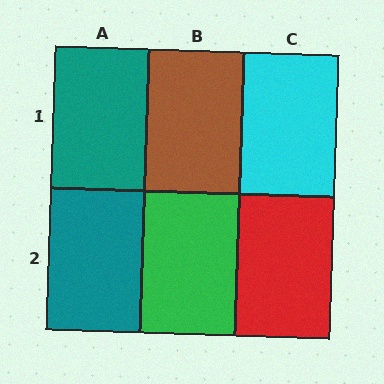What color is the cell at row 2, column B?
Green.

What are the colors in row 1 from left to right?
Teal, brown, cyan.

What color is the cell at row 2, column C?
Red.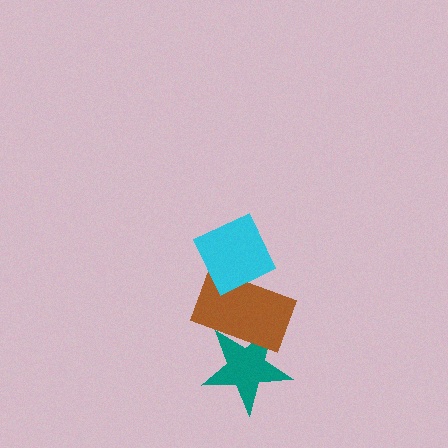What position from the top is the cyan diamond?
The cyan diamond is 1st from the top.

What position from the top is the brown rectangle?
The brown rectangle is 2nd from the top.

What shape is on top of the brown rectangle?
The cyan diamond is on top of the brown rectangle.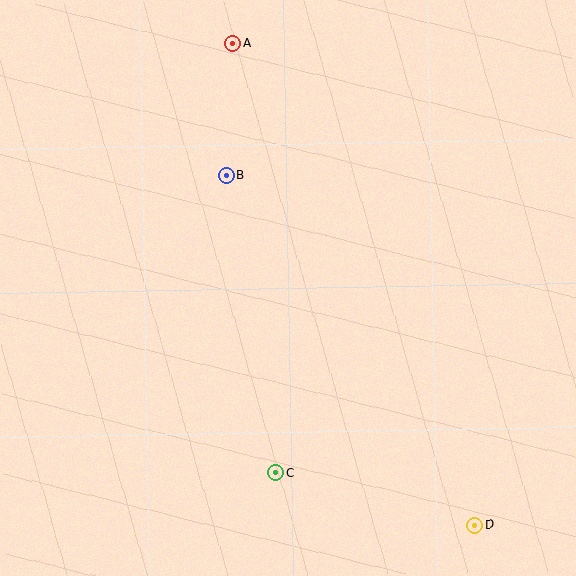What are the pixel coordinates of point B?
Point B is at (226, 176).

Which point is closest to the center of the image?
Point B at (226, 176) is closest to the center.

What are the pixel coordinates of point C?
Point C is at (276, 473).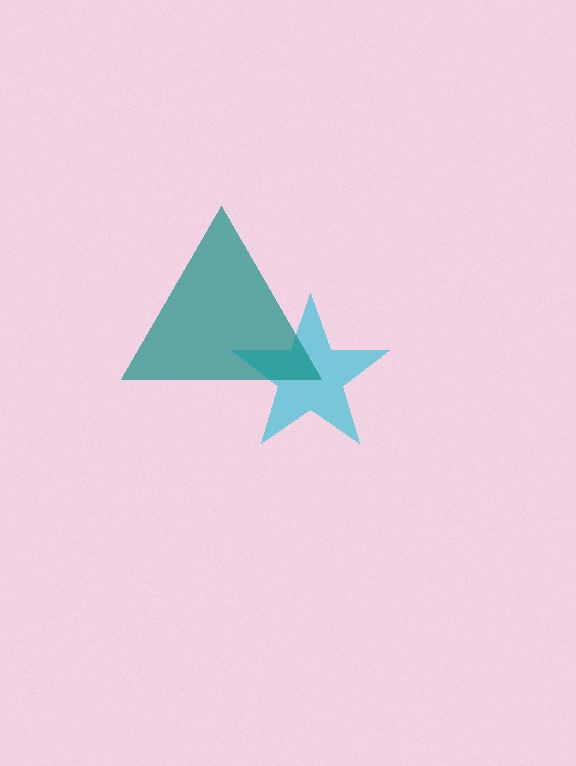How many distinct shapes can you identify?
There are 2 distinct shapes: a cyan star, a teal triangle.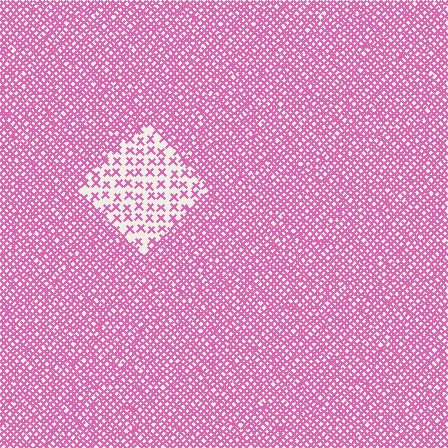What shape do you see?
I see a diamond.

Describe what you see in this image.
The image contains small pink elements arranged at two different densities. A diamond-shaped region is visible where the elements are less densely packed than the surrounding area.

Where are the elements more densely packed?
The elements are more densely packed outside the diamond boundary.